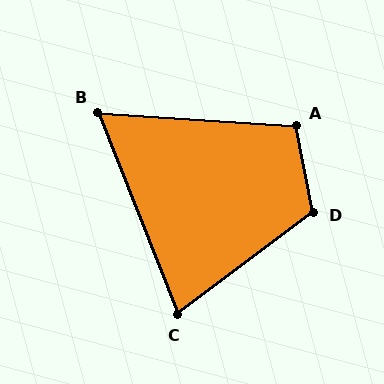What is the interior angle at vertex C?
Approximately 75 degrees (acute).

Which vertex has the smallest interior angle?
B, at approximately 65 degrees.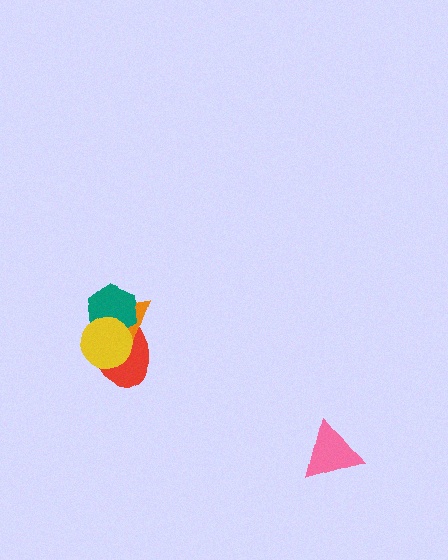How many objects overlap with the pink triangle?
0 objects overlap with the pink triangle.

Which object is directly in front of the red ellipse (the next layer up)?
The orange triangle is directly in front of the red ellipse.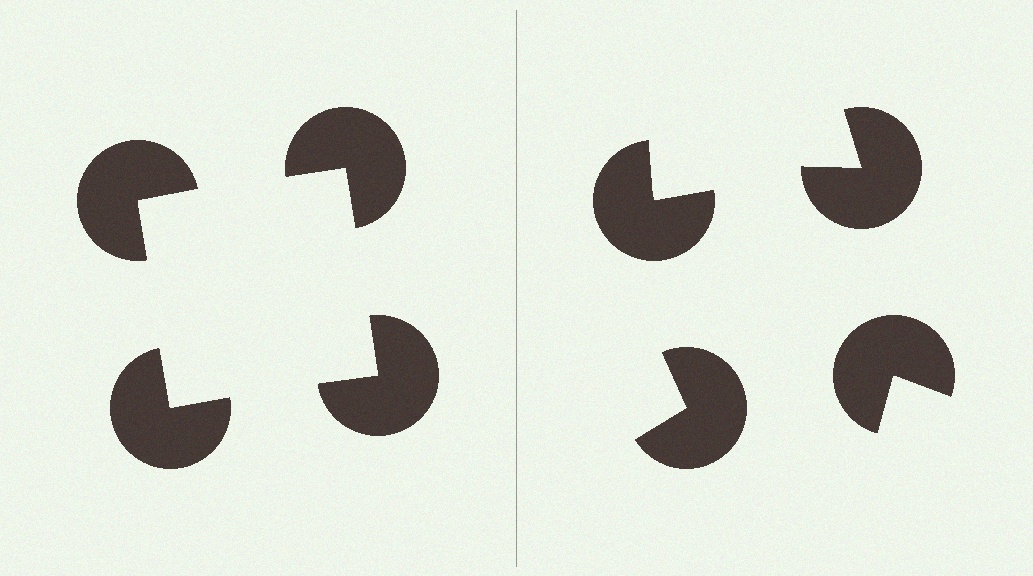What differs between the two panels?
The pac-man discs are positioned identically on both sides; only the wedge orientations differ. On the left they align to a square; on the right they are misaligned.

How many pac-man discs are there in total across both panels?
8 — 4 on each side.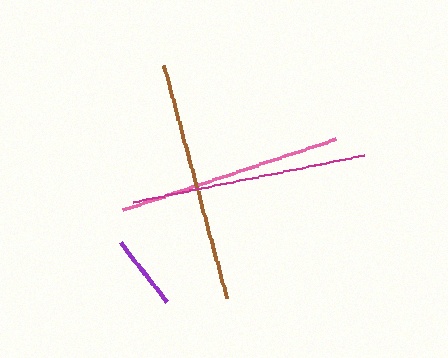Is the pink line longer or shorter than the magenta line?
The magenta line is longer than the pink line.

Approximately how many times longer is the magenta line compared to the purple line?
The magenta line is approximately 3.1 times the length of the purple line.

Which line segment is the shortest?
The purple line is the shortest at approximately 75 pixels.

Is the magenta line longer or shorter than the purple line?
The magenta line is longer than the purple line.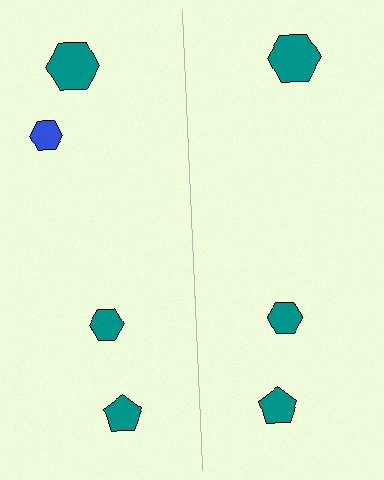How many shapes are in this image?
There are 7 shapes in this image.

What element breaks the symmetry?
A blue hexagon is missing from the right side.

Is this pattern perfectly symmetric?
No, the pattern is not perfectly symmetric. A blue hexagon is missing from the right side.